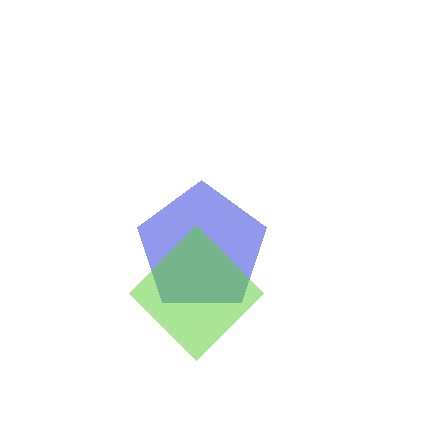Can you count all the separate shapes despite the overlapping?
Yes, there are 2 separate shapes.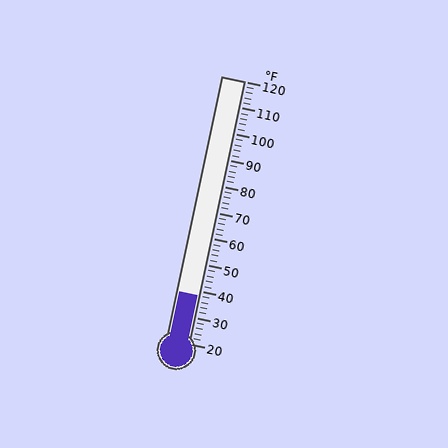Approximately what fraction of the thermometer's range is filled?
The thermometer is filled to approximately 20% of its range.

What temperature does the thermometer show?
The thermometer shows approximately 38°F.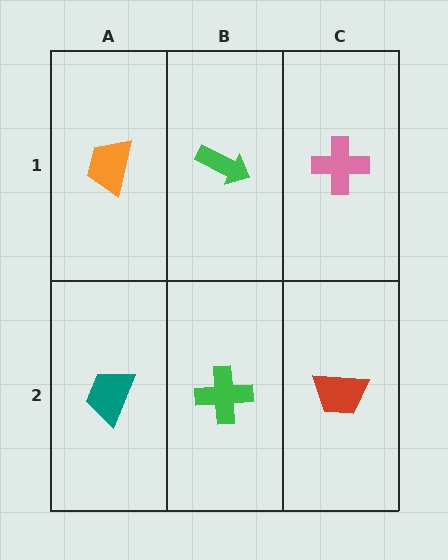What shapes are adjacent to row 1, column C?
A red trapezoid (row 2, column C), a green arrow (row 1, column B).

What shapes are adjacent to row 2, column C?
A pink cross (row 1, column C), a green cross (row 2, column B).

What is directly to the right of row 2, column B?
A red trapezoid.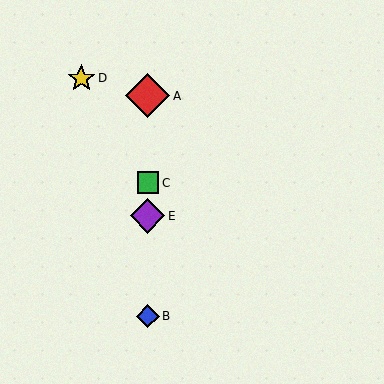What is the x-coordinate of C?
Object C is at x≈148.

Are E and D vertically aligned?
No, E is at x≈148 and D is at x≈81.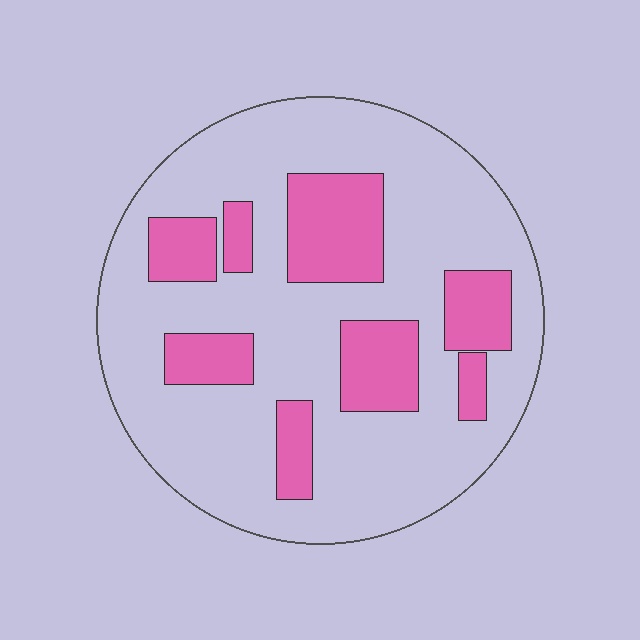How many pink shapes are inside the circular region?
8.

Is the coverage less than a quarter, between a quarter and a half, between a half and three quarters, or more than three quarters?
Between a quarter and a half.